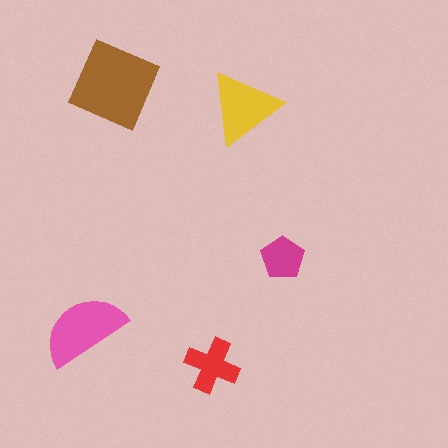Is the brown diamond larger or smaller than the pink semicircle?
Larger.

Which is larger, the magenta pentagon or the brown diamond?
The brown diamond.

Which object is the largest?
The brown diamond.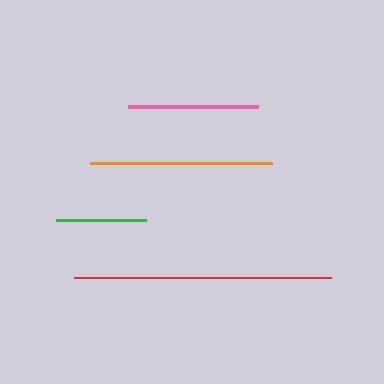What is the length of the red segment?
The red segment is approximately 257 pixels long.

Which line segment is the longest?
The red line is the longest at approximately 257 pixels.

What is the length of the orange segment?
The orange segment is approximately 182 pixels long.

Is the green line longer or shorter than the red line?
The red line is longer than the green line.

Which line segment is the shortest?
The green line is the shortest at approximately 91 pixels.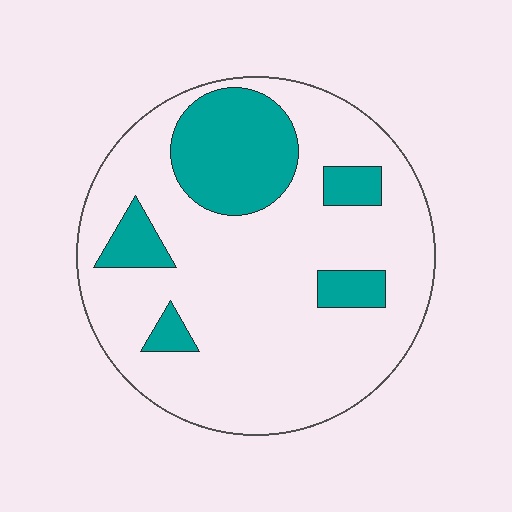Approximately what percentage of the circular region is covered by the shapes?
Approximately 20%.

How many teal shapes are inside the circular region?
5.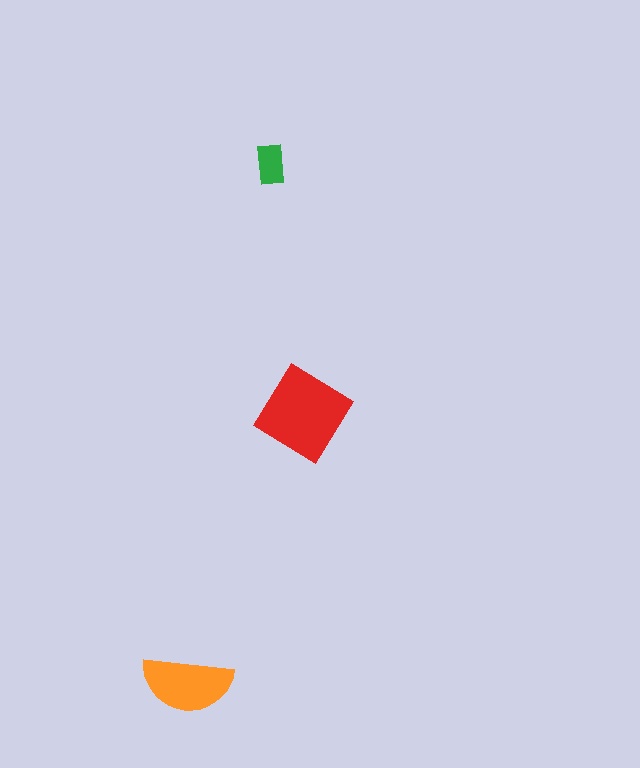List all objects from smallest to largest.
The green rectangle, the orange semicircle, the red diamond.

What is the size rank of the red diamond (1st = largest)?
1st.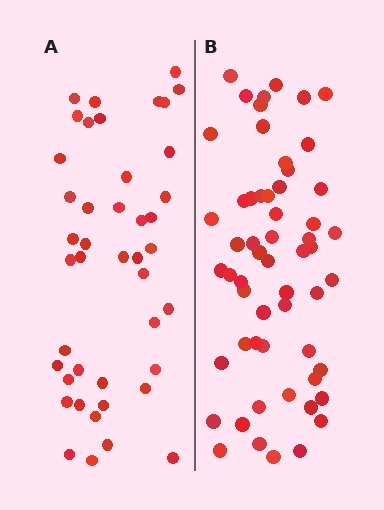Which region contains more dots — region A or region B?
Region B (the right region) has more dots.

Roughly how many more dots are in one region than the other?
Region B has approximately 15 more dots than region A.